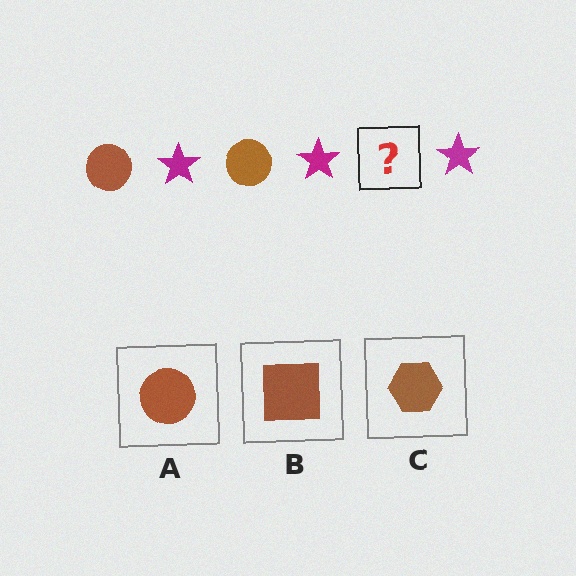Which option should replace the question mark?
Option A.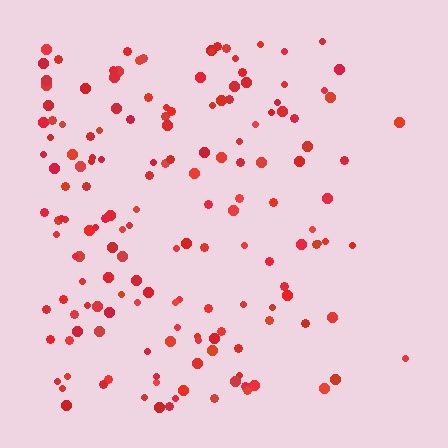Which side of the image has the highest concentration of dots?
The left.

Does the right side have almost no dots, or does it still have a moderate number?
Still a moderate number, just noticeably fewer than the left.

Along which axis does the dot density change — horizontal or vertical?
Horizontal.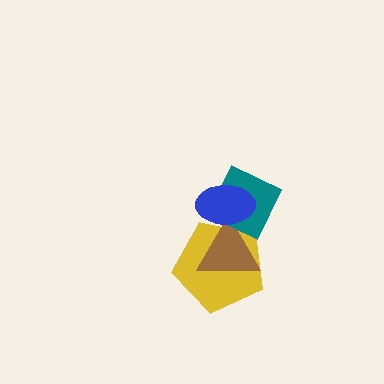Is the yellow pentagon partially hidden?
Yes, it is partially covered by another shape.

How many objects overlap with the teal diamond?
3 objects overlap with the teal diamond.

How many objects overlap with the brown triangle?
3 objects overlap with the brown triangle.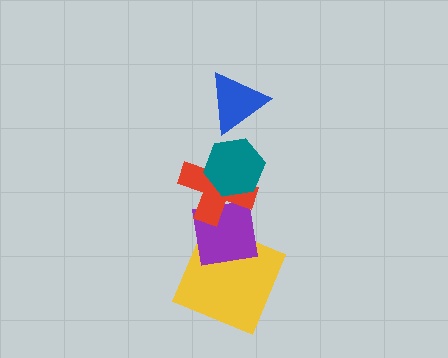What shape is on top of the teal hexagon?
The blue triangle is on top of the teal hexagon.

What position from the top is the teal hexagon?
The teal hexagon is 2nd from the top.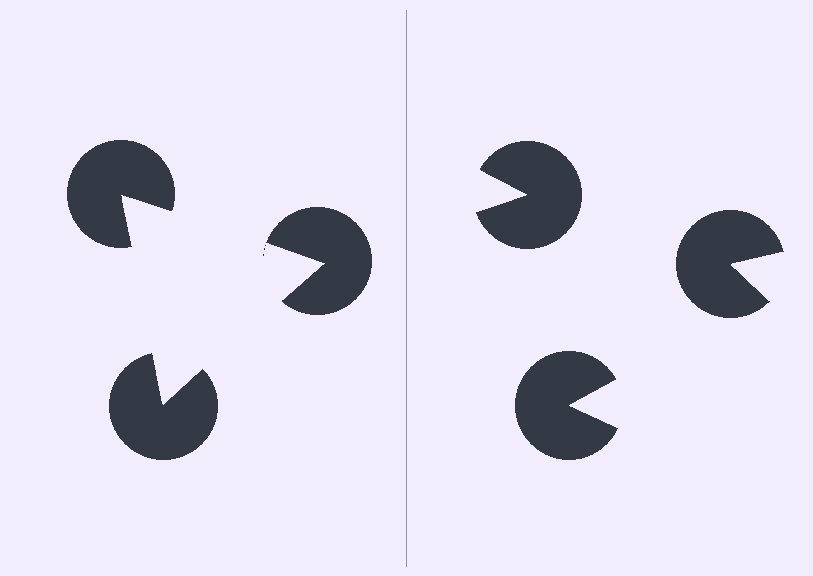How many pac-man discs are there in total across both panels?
6 — 3 on each side.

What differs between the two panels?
The pac-man discs are positioned identically on both sides; only the wedge orientations differ. On the left they align to a triangle; on the right they are misaligned.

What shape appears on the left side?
An illusory triangle.